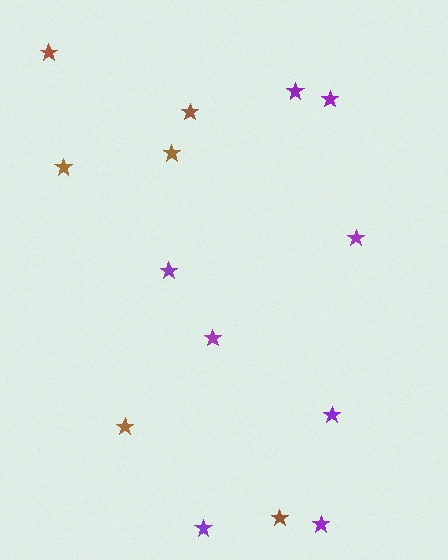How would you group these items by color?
There are 2 groups: one group of brown stars (6) and one group of purple stars (8).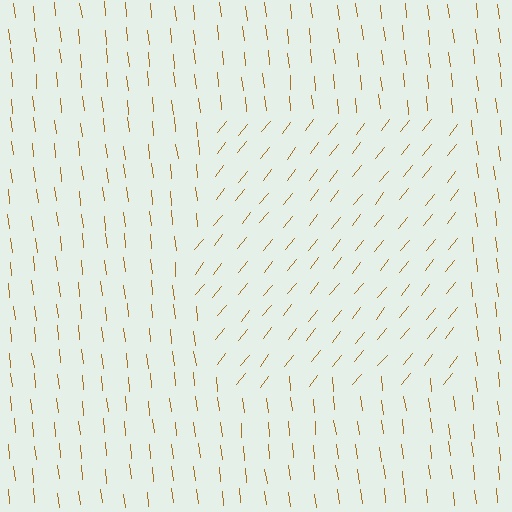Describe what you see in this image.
The image is filled with small brown line segments. A rectangle region in the image has lines oriented differently from the surrounding lines, creating a visible texture boundary.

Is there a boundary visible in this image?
Yes, there is a texture boundary formed by a change in line orientation.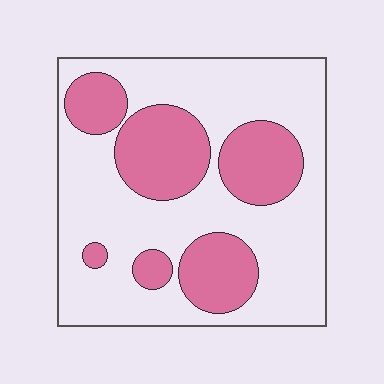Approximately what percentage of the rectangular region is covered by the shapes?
Approximately 30%.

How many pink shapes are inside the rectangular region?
6.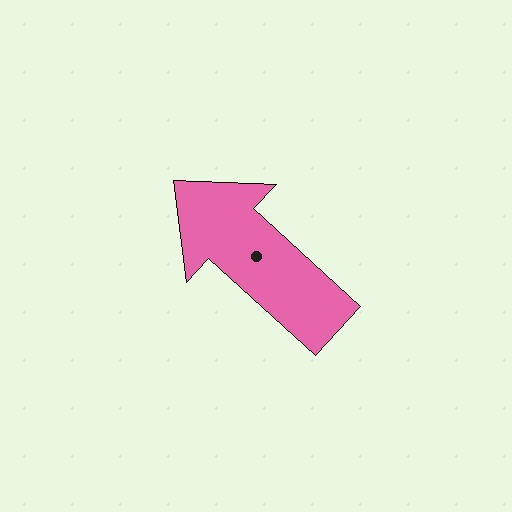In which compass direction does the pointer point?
Northwest.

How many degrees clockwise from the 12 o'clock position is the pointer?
Approximately 313 degrees.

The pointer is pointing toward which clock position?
Roughly 10 o'clock.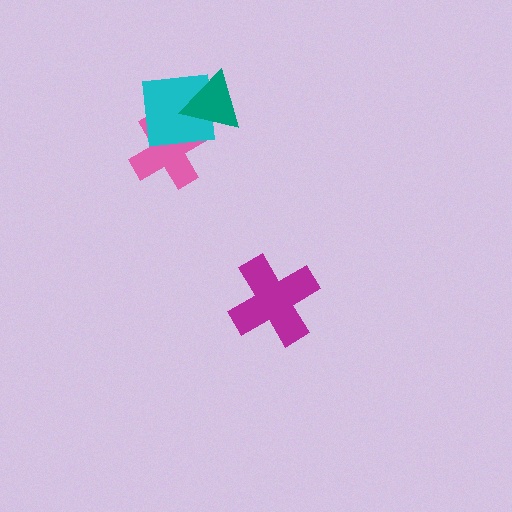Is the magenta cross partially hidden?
No, no other shape covers it.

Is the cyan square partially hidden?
Yes, it is partially covered by another shape.